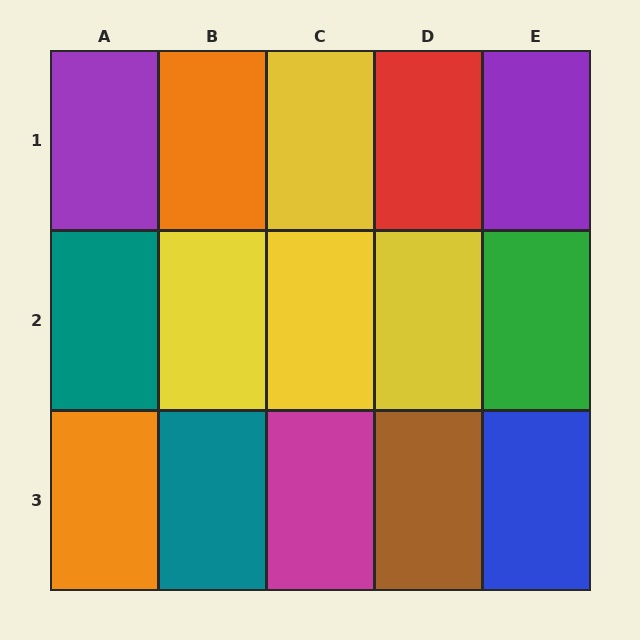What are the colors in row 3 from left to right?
Orange, teal, magenta, brown, blue.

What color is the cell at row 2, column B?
Yellow.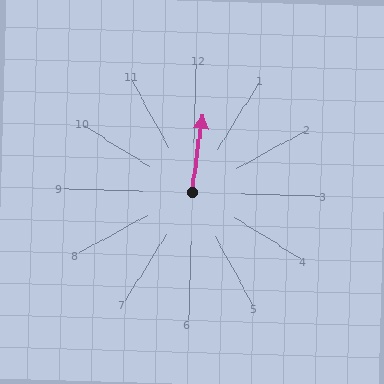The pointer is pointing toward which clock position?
Roughly 12 o'clock.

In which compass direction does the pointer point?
North.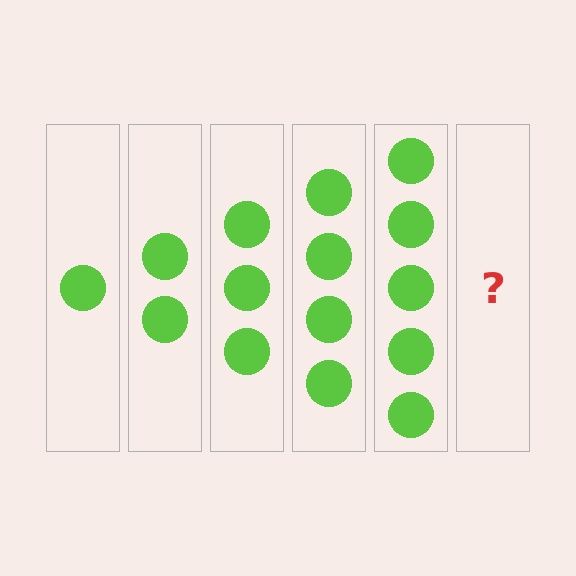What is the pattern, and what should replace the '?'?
The pattern is that each step adds one more circle. The '?' should be 6 circles.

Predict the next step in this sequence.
The next step is 6 circles.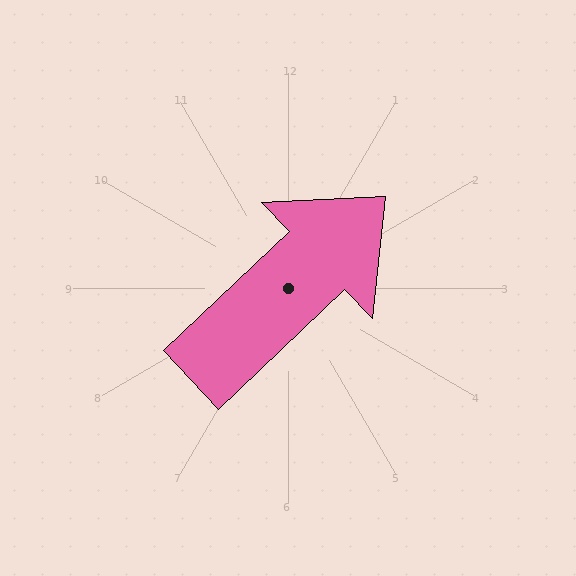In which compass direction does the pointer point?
Northeast.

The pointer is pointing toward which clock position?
Roughly 2 o'clock.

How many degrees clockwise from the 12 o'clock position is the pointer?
Approximately 47 degrees.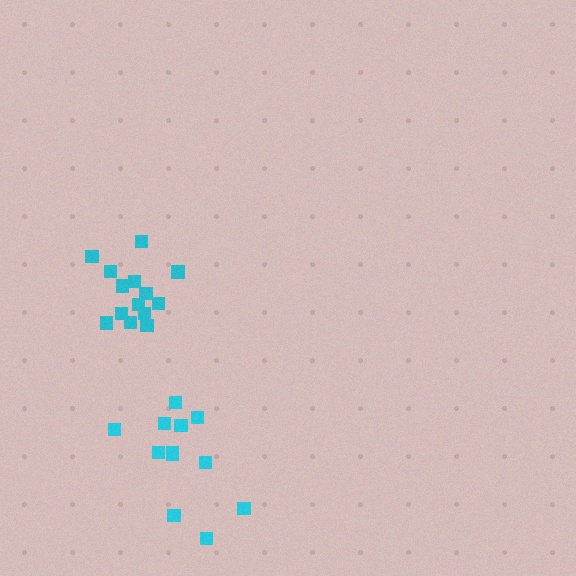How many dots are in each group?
Group 1: 14 dots, Group 2: 12 dots (26 total).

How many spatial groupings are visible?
There are 2 spatial groupings.